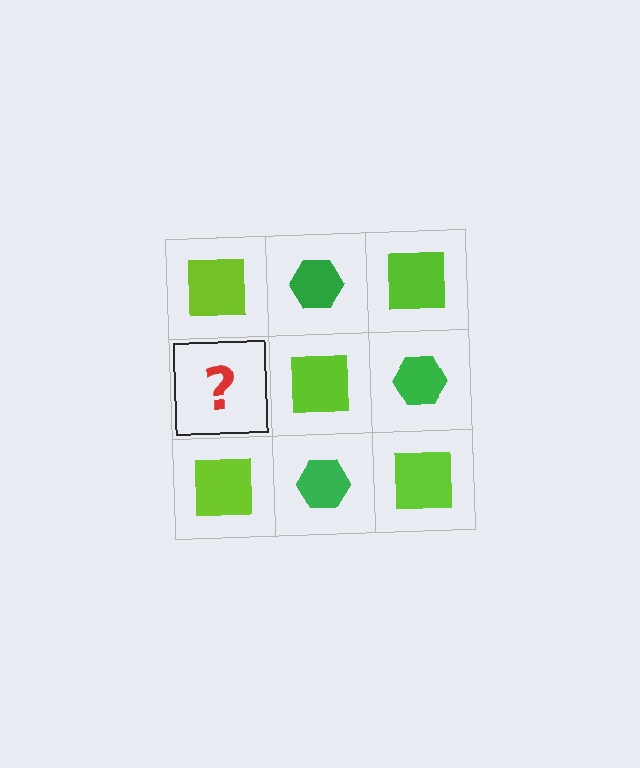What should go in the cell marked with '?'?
The missing cell should contain a green hexagon.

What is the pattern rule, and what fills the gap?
The rule is that it alternates lime square and green hexagon in a checkerboard pattern. The gap should be filled with a green hexagon.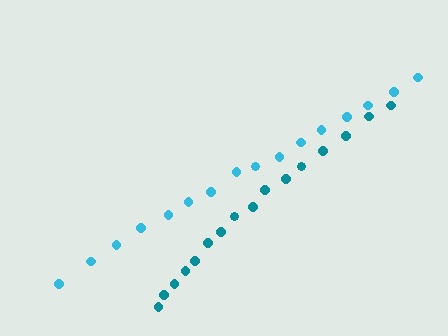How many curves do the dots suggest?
There are 2 distinct paths.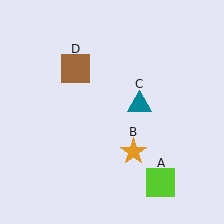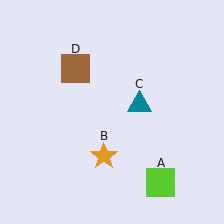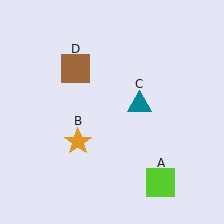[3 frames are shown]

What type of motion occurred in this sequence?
The orange star (object B) rotated clockwise around the center of the scene.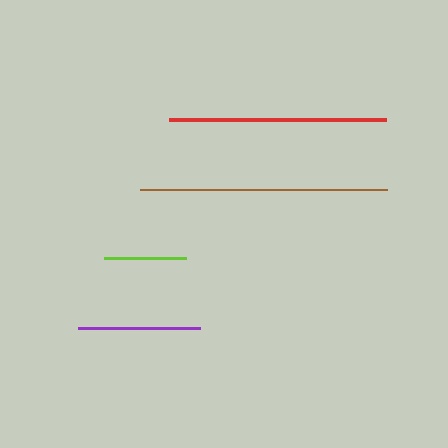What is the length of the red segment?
The red segment is approximately 217 pixels long.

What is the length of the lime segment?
The lime segment is approximately 82 pixels long.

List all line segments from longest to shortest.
From longest to shortest: brown, red, purple, lime.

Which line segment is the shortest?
The lime line is the shortest at approximately 82 pixels.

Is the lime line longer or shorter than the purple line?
The purple line is longer than the lime line.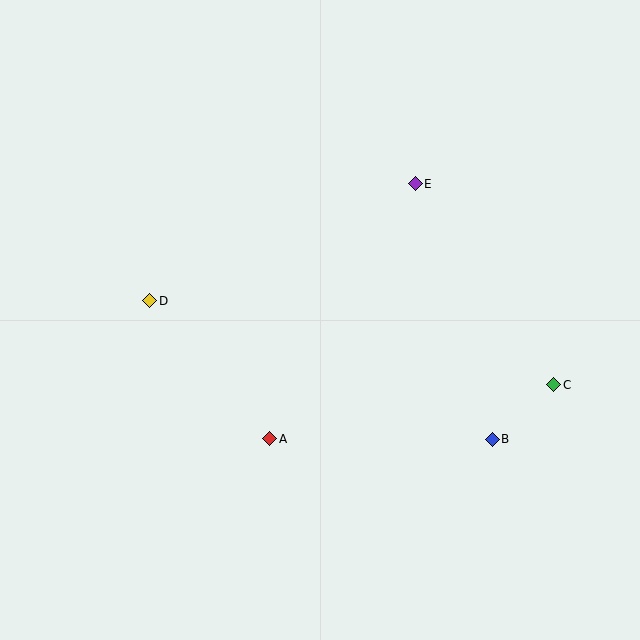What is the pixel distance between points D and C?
The distance between D and C is 413 pixels.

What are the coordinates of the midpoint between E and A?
The midpoint between E and A is at (342, 311).